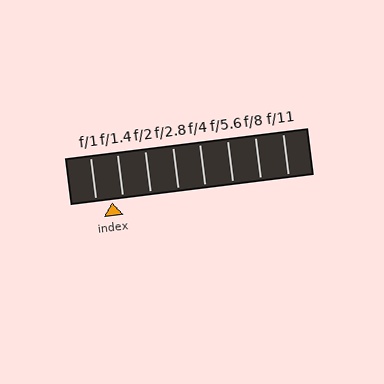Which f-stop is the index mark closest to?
The index mark is closest to f/1.4.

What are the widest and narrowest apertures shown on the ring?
The widest aperture shown is f/1 and the narrowest is f/11.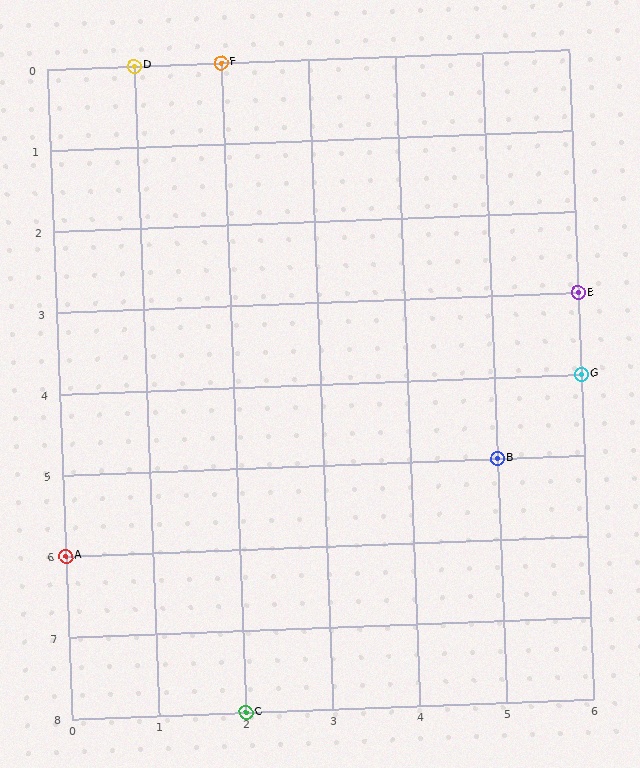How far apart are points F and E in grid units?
Points F and E are 4 columns and 3 rows apart (about 5.0 grid units diagonally).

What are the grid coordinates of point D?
Point D is at grid coordinates (1, 0).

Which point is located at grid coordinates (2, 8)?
Point C is at (2, 8).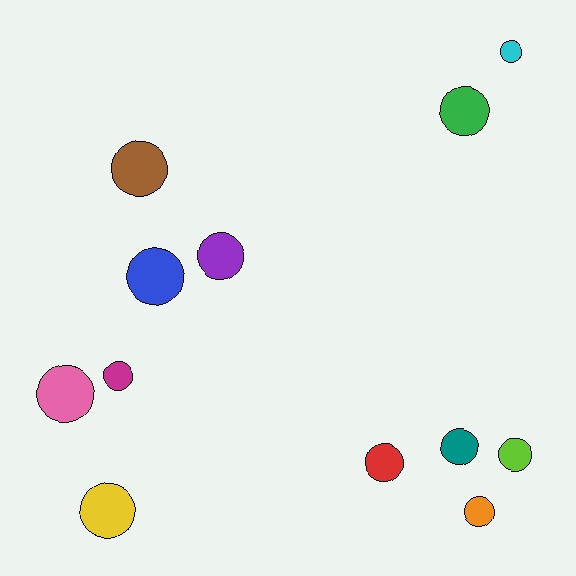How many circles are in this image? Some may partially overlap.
There are 12 circles.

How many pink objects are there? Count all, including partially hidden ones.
There is 1 pink object.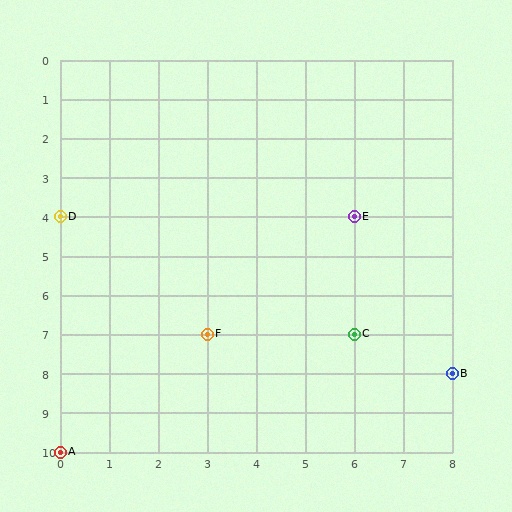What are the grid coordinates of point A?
Point A is at grid coordinates (0, 10).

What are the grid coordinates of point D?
Point D is at grid coordinates (0, 4).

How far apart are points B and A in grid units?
Points B and A are 8 columns and 2 rows apart (about 8.2 grid units diagonally).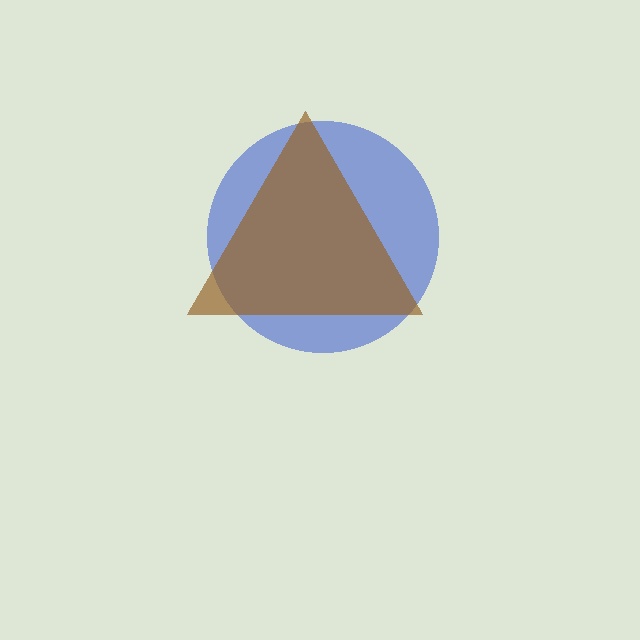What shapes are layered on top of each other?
The layered shapes are: a blue circle, a brown triangle.